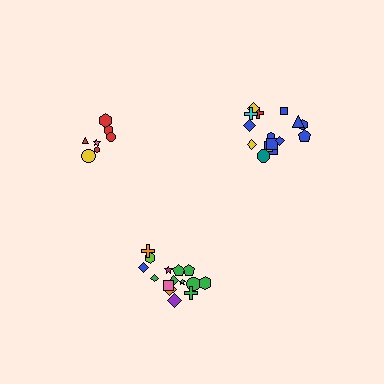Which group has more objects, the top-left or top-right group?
The top-right group.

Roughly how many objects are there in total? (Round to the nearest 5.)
Roughly 35 objects in total.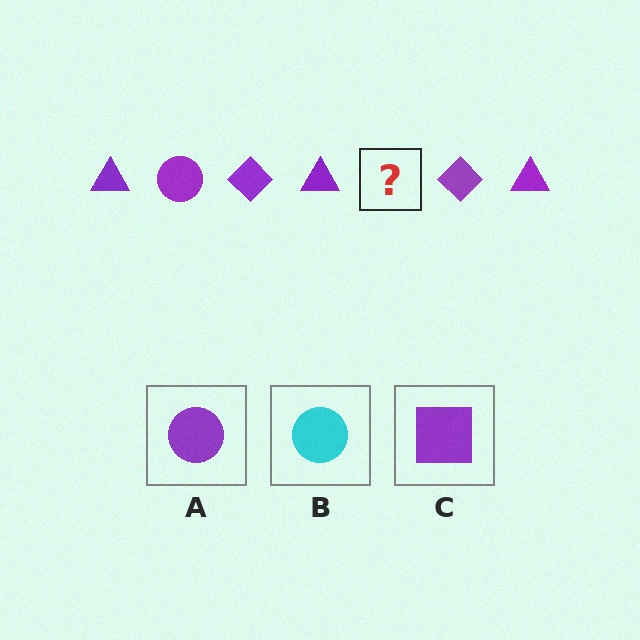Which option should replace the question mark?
Option A.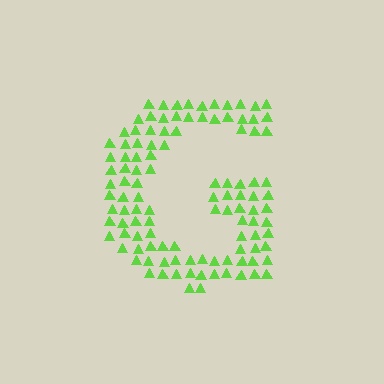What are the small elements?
The small elements are triangles.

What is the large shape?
The large shape is the letter G.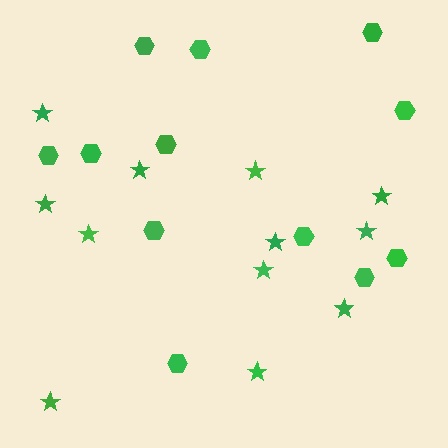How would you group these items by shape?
There are 2 groups: one group of stars (12) and one group of hexagons (12).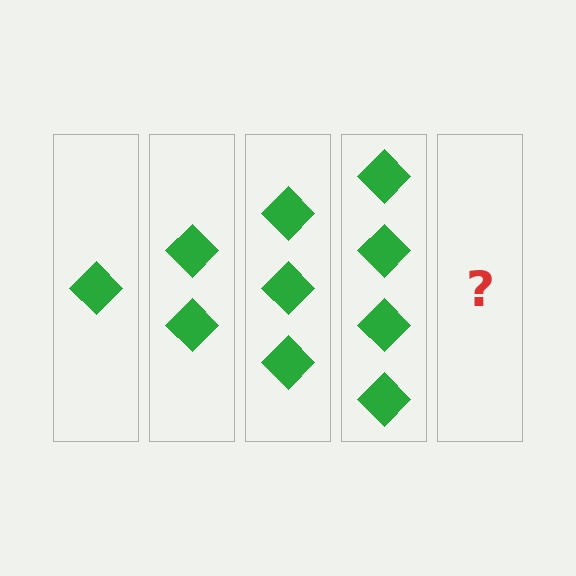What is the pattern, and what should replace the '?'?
The pattern is that each step adds one more diamond. The '?' should be 5 diamonds.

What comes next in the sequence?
The next element should be 5 diamonds.